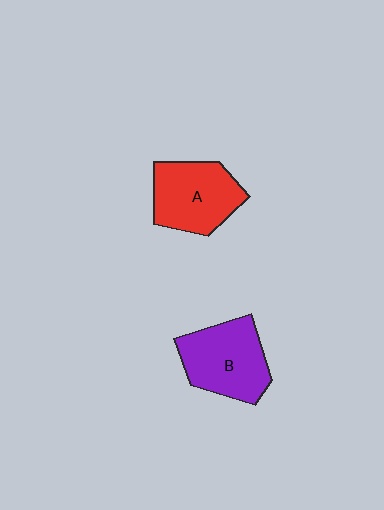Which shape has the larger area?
Shape B (purple).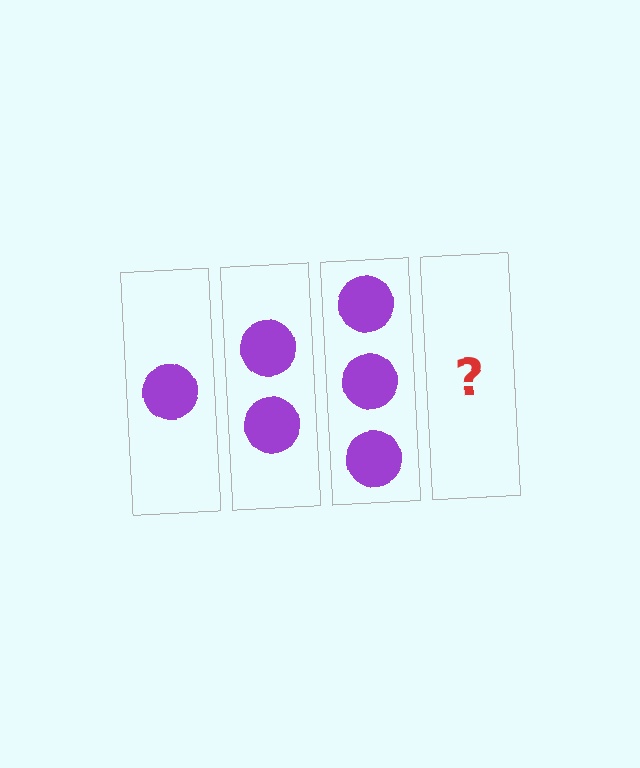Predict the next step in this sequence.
The next step is 4 circles.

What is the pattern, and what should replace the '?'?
The pattern is that each step adds one more circle. The '?' should be 4 circles.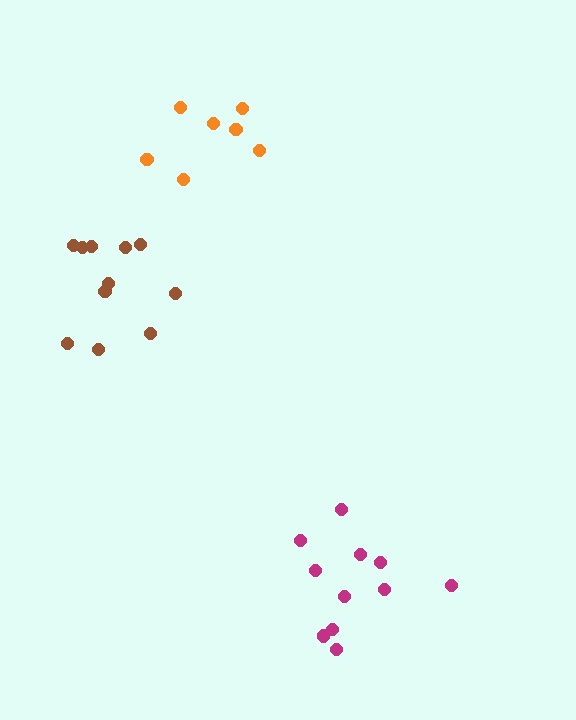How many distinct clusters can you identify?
There are 3 distinct clusters.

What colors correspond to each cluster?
The clusters are colored: orange, magenta, brown.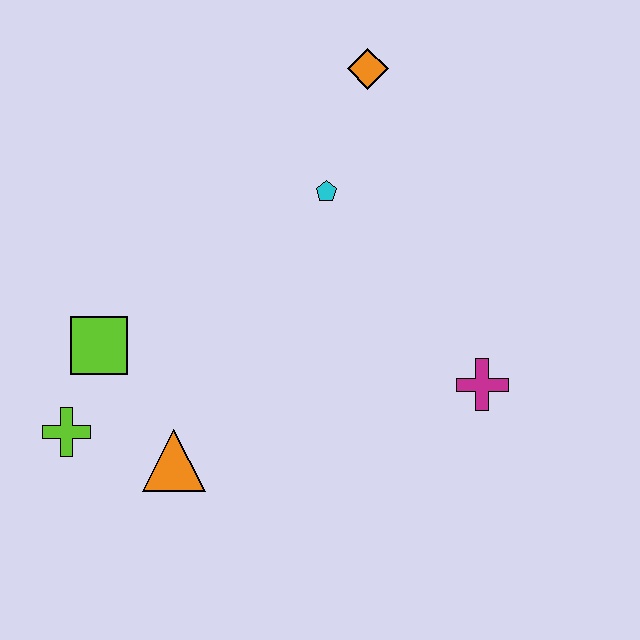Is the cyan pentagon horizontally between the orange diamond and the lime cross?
Yes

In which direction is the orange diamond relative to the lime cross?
The orange diamond is above the lime cross.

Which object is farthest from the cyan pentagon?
The lime cross is farthest from the cyan pentagon.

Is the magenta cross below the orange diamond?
Yes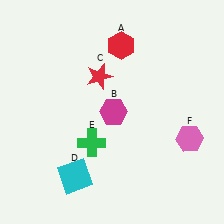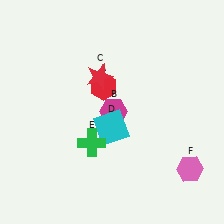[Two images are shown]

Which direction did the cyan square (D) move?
The cyan square (D) moved up.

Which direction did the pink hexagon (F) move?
The pink hexagon (F) moved down.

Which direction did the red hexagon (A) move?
The red hexagon (A) moved down.